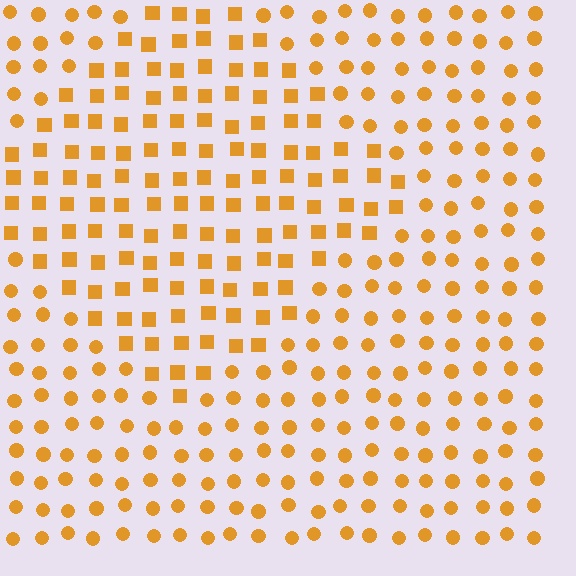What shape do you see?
I see a diamond.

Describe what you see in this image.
The image is filled with small orange elements arranged in a uniform grid. A diamond-shaped region contains squares, while the surrounding area contains circles. The boundary is defined purely by the change in element shape.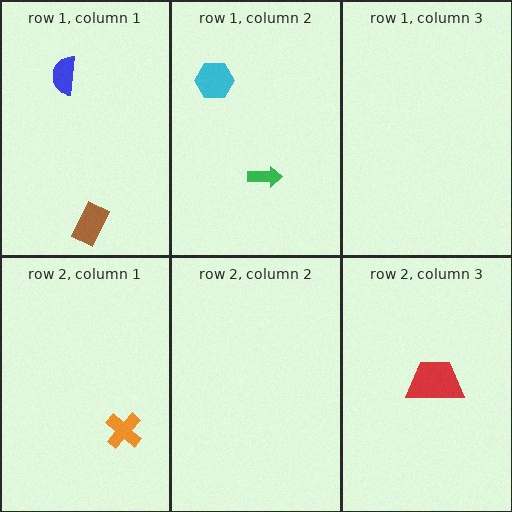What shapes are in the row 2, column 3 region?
The red trapezoid.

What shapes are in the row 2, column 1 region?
The orange cross.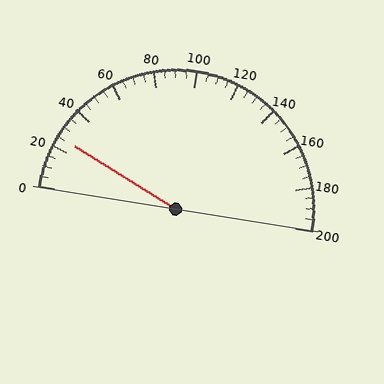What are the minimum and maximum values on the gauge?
The gauge ranges from 0 to 200.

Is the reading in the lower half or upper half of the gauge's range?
The reading is in the lower half of the range (0 to 200).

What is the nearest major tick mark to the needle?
The nearest major tick mark is 20.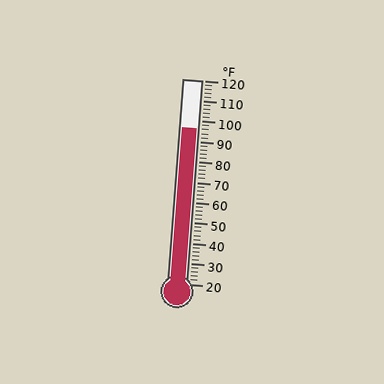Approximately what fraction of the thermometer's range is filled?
The thermometer is filled to approximately 75% of its range.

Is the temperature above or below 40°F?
The temperature is above 40°F.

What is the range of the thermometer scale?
The thermometer scale ranges from 20°F to 120°F.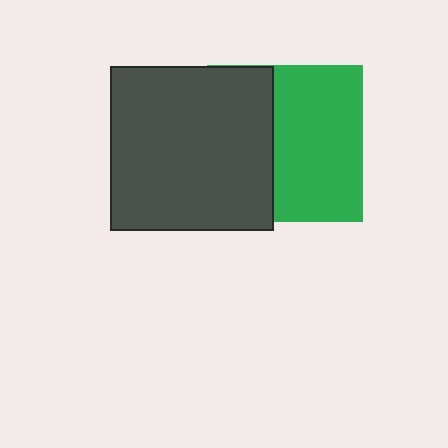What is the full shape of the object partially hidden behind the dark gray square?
The partially hidden object is a green square.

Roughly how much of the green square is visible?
About half of it is visible (roughly 58%).